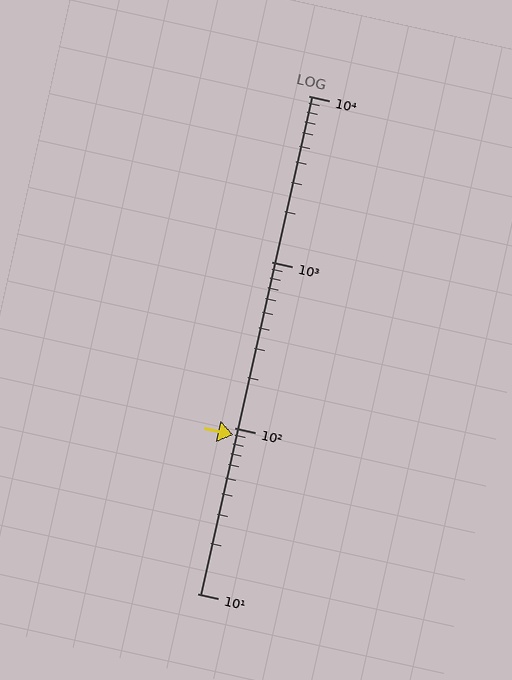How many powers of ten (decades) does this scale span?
The scale spans 3 decades, from 10 to 10000.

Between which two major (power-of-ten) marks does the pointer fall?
The pointer is between 10 and 100.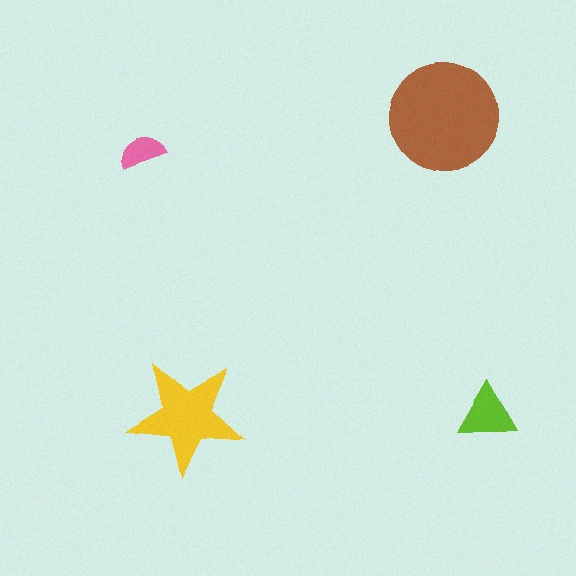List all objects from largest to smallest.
The brown circle, the yellow star, the lime triangle, the pink semicircle.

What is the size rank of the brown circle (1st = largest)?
1st.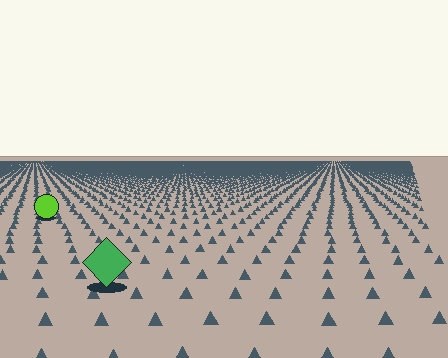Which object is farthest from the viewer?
The lime circle is farthest from the viewer. It appears smaller and the ground texture around it is denser.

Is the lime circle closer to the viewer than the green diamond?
No. The green diamond is closer — you can tell from the texture gradient: the ground texture is coarser near it.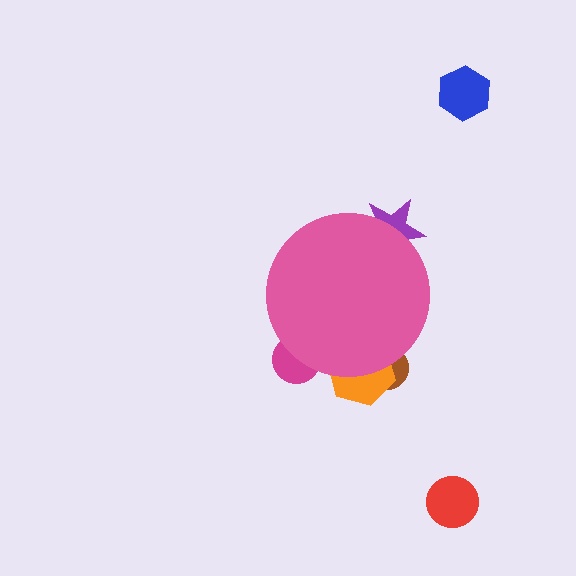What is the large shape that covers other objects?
A pink circle.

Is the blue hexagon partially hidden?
No, the blue hexagon is fully visible.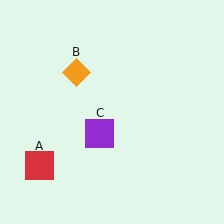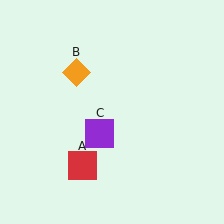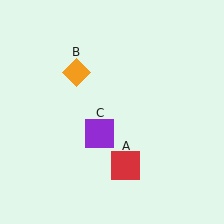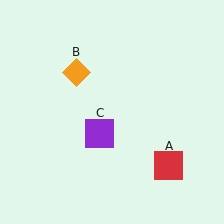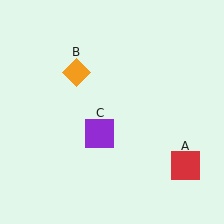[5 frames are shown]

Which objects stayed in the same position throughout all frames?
Orange diamond (object B) and purple square (object C) remained stationary.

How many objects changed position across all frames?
1 object changed position: red square (object A).